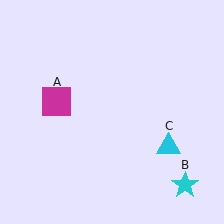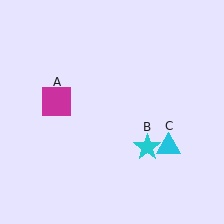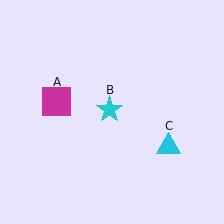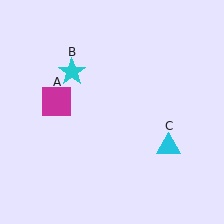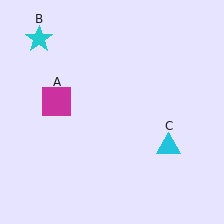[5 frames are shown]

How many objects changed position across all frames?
1 object changed position: cyan star (object B).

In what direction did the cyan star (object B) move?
The cyan star (object B) moved up and to the left.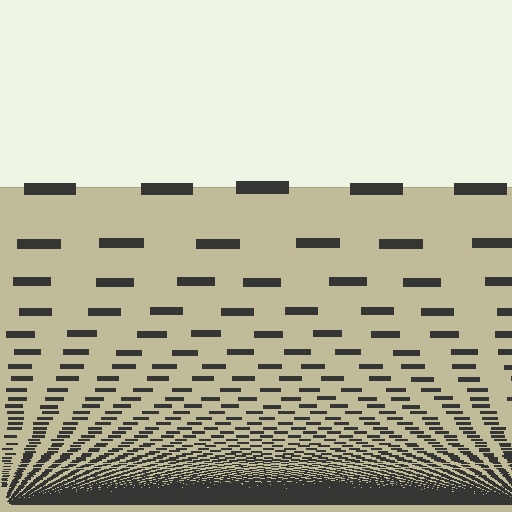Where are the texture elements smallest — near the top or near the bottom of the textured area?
Near the bottom.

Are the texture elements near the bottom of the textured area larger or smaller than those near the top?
Smaller. The gradient is inverted — elements near the bottom are smaller and denser.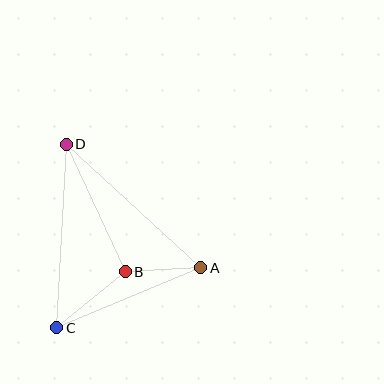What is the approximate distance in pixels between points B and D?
The distance between B and D is approximately 140 pixels.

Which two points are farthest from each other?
Points C and D are farthest from each other.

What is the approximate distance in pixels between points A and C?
The distance between A and C is approximately 156 pixels.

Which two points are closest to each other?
Points A and B are closest to each other.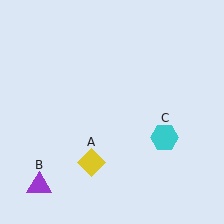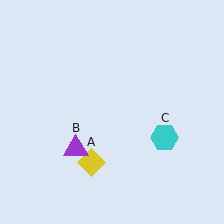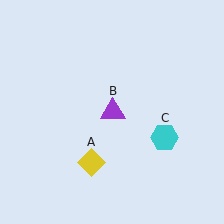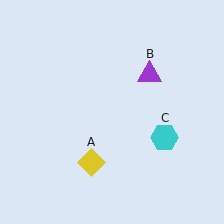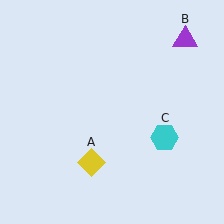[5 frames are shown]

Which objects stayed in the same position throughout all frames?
Yellow diamond (object A) and cyan hexagon (object C) remained stationary.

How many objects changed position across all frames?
1 object changed position: purple triangle (object B).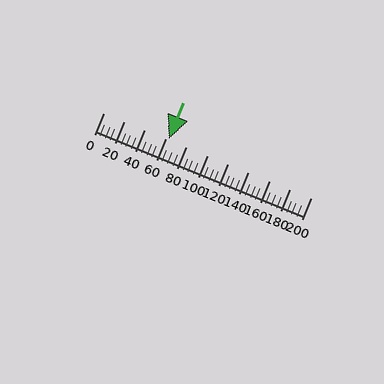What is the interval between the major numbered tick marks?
The major tick marks are spaced 20 units apart.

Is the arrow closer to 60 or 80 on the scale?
The arrow is closer to 60.